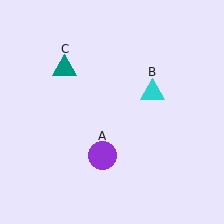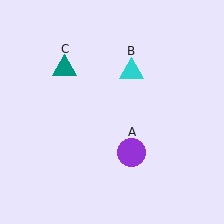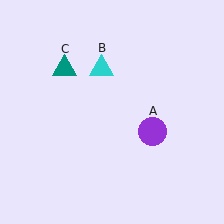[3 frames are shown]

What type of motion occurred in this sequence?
The purple circle (object A), cyan triangle (object B) rotated counterclockwise around the center of the scene.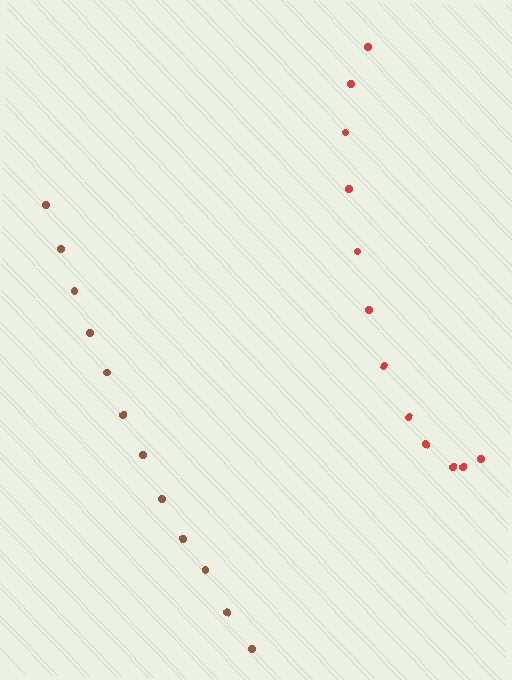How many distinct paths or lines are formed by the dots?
There are 2 distinct paths.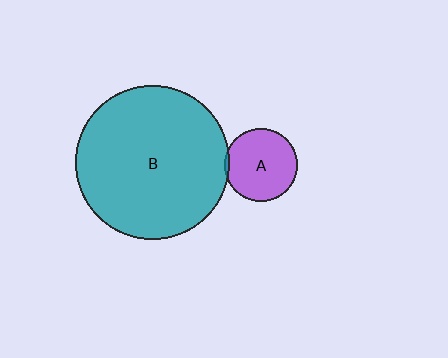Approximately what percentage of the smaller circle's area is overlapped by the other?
Approximately 5%.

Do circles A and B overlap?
Yes.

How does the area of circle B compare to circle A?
Approximately 4.5 times.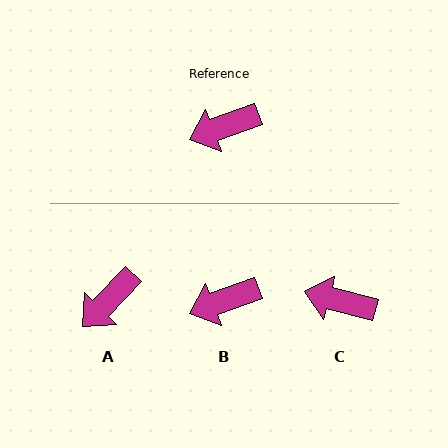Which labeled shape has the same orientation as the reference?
B.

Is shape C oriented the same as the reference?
No, it is off by about 35 degrees.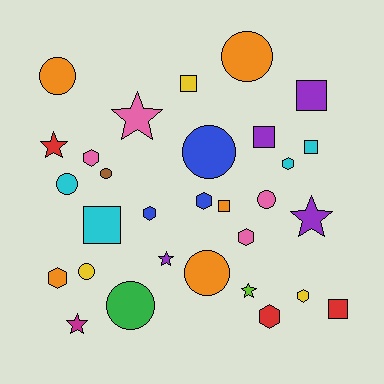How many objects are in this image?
There are 30 objects.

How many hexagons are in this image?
There are 8 hexagons.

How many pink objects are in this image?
There are 4 pink objects.